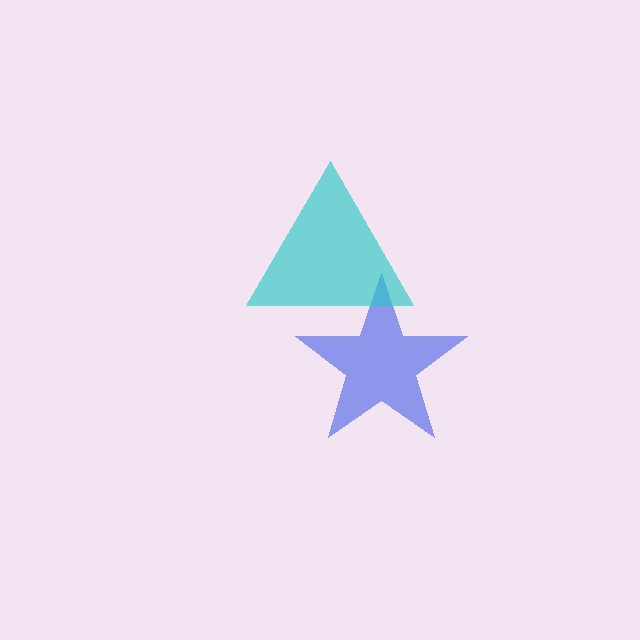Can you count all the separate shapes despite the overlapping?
Yes, there are 2 separate shapes.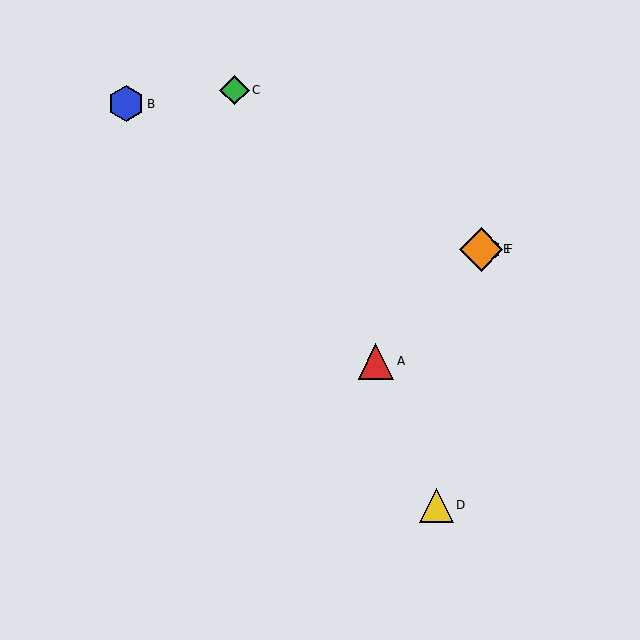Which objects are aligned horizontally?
Objects E, F are aligned horizontally.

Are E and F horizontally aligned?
Yes, both are at y≈249.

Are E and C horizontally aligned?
No, E is at y≈249 and C is at y≈90.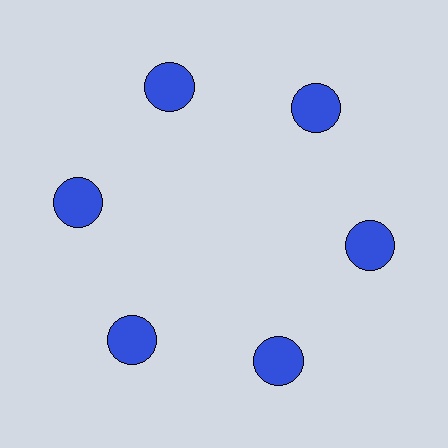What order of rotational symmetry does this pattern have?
This pattern has 6-fold rotational symmetry.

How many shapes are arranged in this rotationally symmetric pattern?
There are 6 shapes, arranged in 6 groups of 1.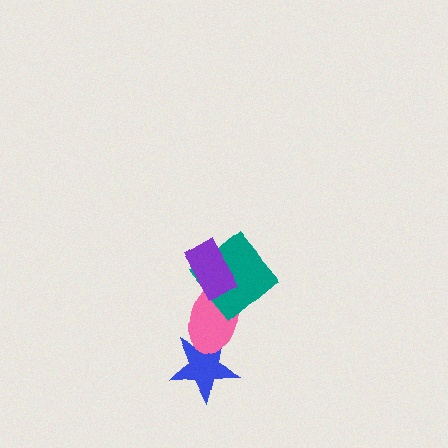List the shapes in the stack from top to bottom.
From top to bottom: the purple rectangle, the teal diamond, the pink ellipse, the blue star.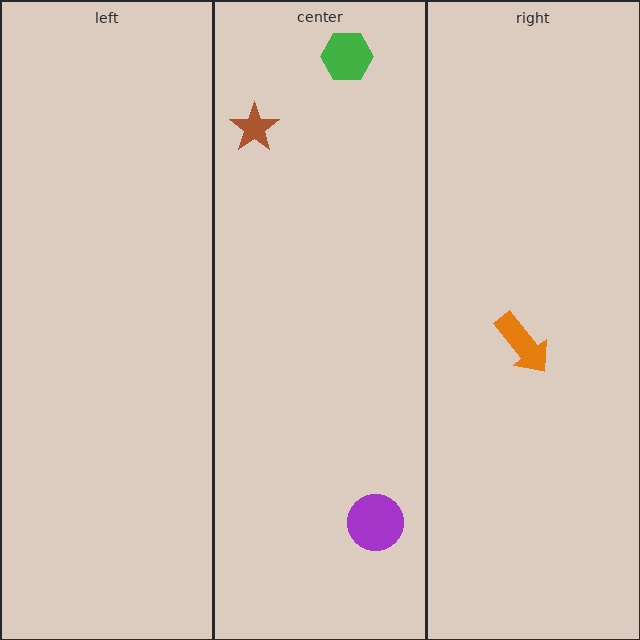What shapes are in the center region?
The brown star, the purple circle, the green hexagon.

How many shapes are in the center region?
3.